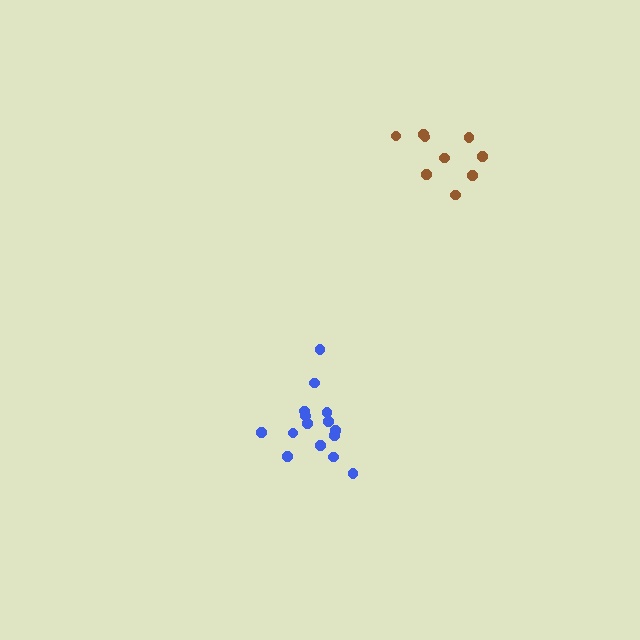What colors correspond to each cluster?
The clusters are colored: blue, brown.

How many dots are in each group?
Group 1: 15 dots, Group 2: 9 dots (24 total).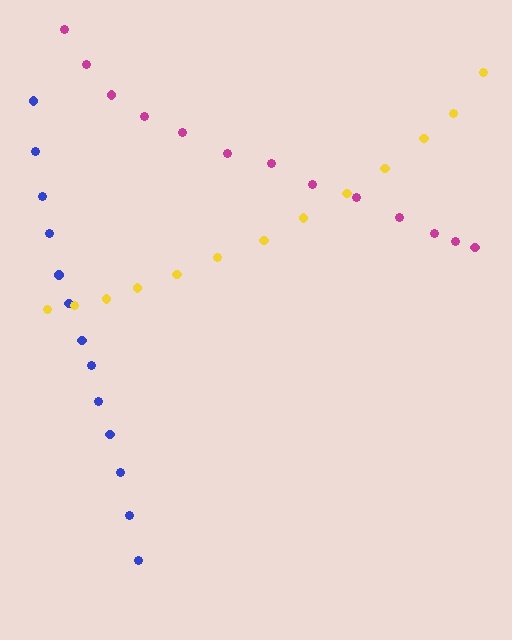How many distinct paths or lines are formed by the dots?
There are 3 distinct paths.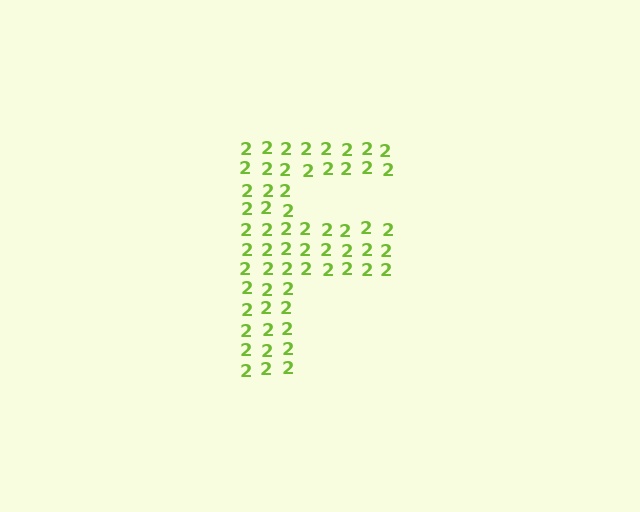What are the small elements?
The small elements are digit 2's.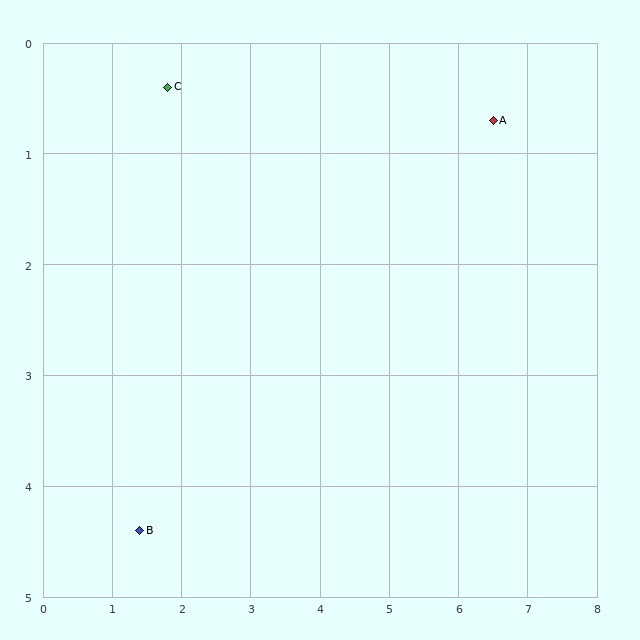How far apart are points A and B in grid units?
Points A and B are about 6.3 grid units apart.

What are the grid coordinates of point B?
Point B is at approximately (1.4, 4.4).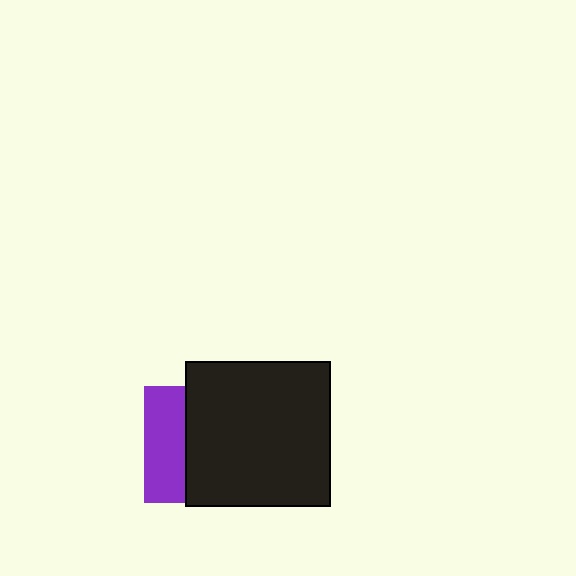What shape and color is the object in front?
The object in front is a black square.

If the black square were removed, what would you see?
You would see the complete purple square.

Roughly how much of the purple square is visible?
A small part of it is visible (roughly 36%).